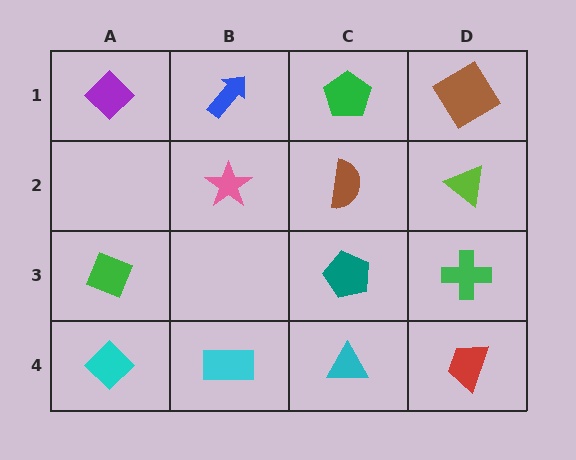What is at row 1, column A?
A purple diamond.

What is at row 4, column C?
A cyan triangle.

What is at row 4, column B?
A cyan rectangle.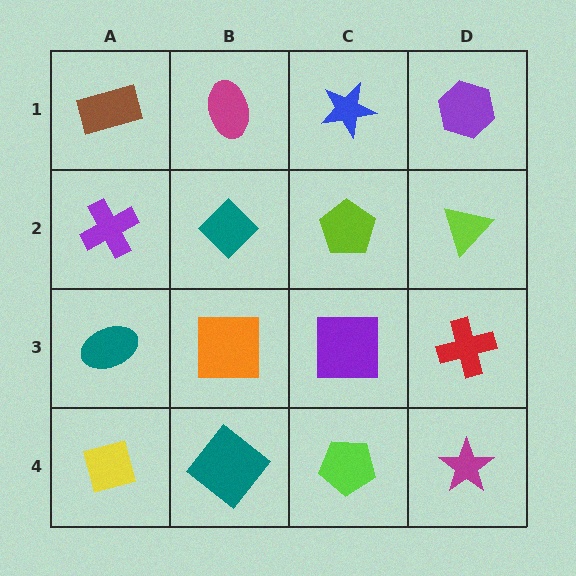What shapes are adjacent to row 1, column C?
A lime pentagon (row 2, column C), a magenta ellipse (row 1, column B), a purple hexagon (row 1, column D).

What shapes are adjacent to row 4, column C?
A purple square (row 3, column C), a teal diamond (row 4, column B), a magenta star (row 4, column D).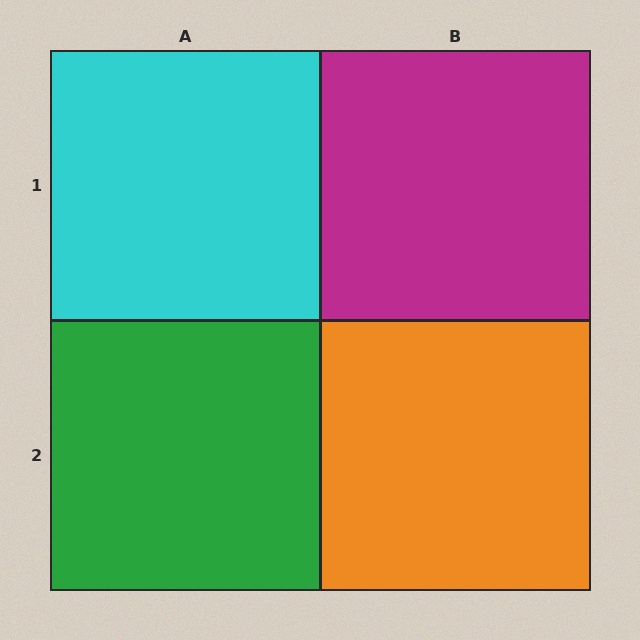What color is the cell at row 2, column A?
Green.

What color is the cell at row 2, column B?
Orange.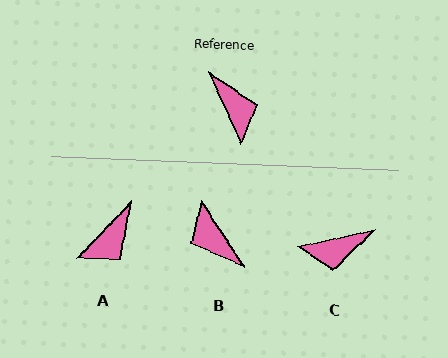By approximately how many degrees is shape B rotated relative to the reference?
Approximately 171 degrees clockwise.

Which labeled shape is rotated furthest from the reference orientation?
B, about 171 degrees away.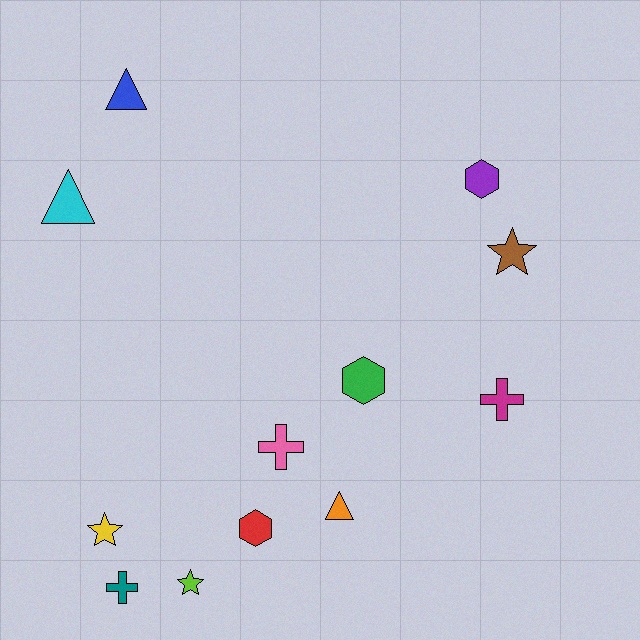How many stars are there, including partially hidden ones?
There are 3 stars.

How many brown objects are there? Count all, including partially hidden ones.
There is 1 brown object.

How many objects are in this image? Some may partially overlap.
There are 12 objects.